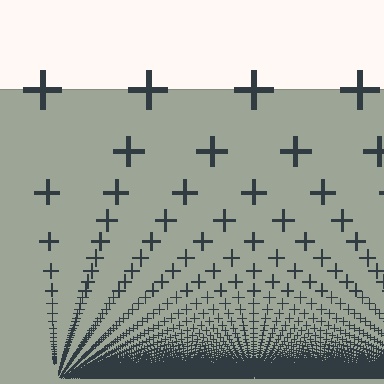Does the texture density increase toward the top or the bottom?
Density increases toward the bottom.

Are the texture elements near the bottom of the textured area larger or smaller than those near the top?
Smaller. The gradient is inverted — elements near the bottom are smaller and denser.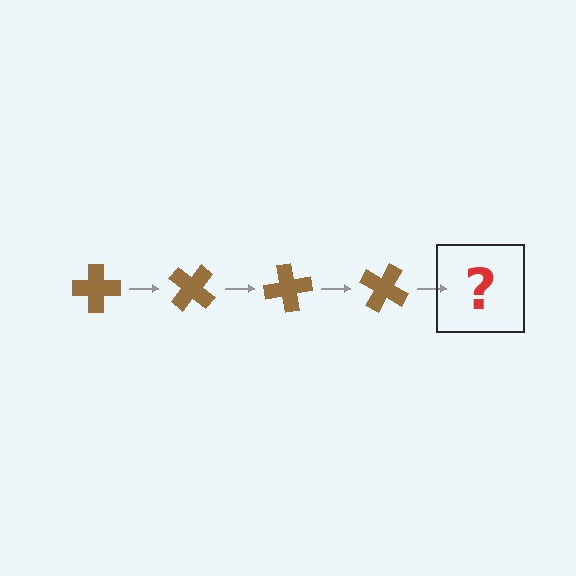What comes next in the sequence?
The next element should be a brown cross rotated 160 degrees.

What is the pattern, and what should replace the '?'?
The pattern is that the cross rotates 40 degrees each step. The '?' should be a brown cross rotated 160 degrees.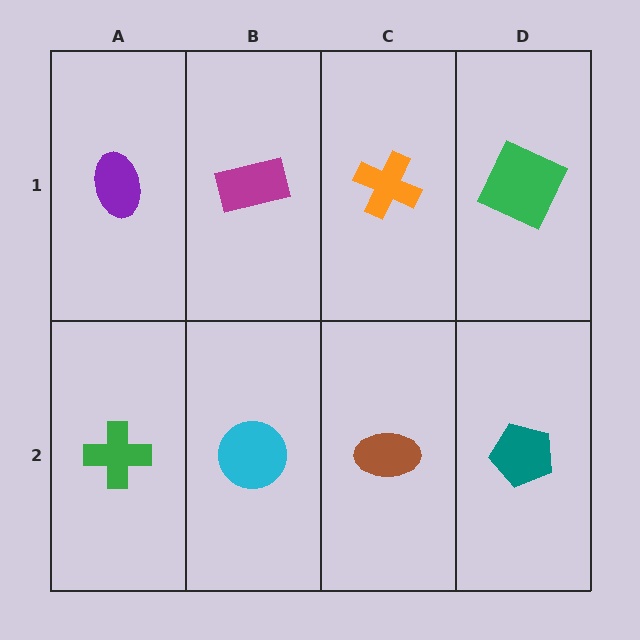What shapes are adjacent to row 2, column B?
A magenta rectangle (row 1, column B), a green cross (row 2, column A), a brown ellipse (row 2, column C).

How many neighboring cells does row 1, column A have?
2.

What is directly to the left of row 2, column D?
A brown ellipse.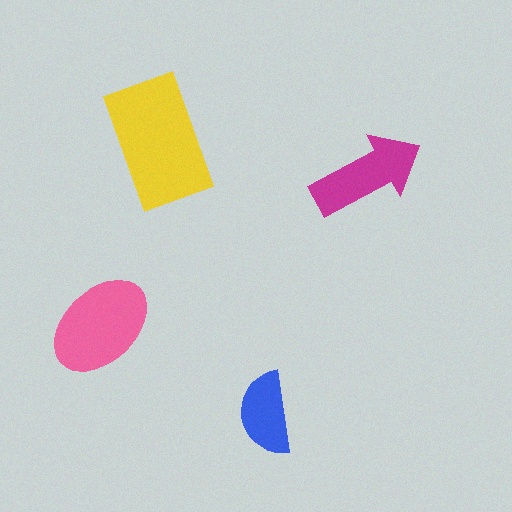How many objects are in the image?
There are 4 objects in the image.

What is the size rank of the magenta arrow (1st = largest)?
3rd.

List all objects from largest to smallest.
The yellow rectangle, the pink ellipse, the magenta arrow, the blue semicircle.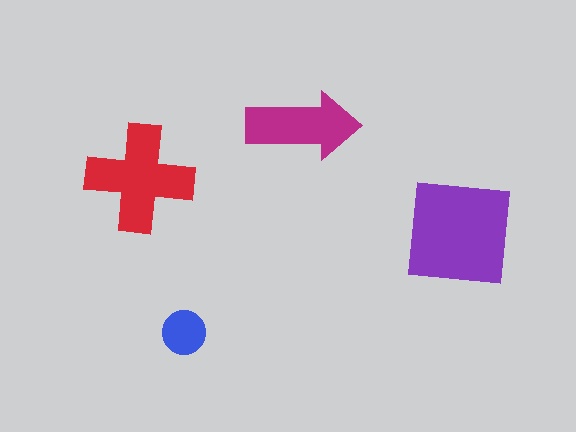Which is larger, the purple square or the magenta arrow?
The purple square.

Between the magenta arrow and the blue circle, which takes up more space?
The magenta arrow.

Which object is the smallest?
The blue circle.